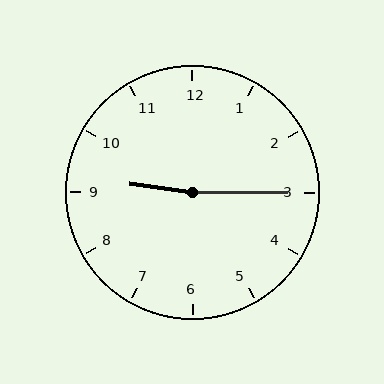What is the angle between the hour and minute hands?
Approximately 172 degrees.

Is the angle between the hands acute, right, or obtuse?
It is obtuse.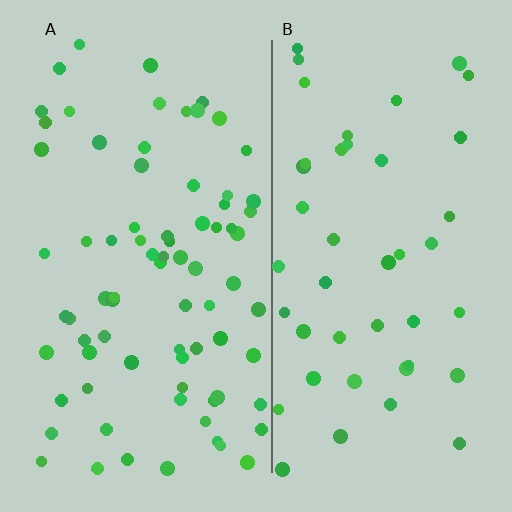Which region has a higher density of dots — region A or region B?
A (the left).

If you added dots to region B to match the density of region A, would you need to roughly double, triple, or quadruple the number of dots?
Approximately double.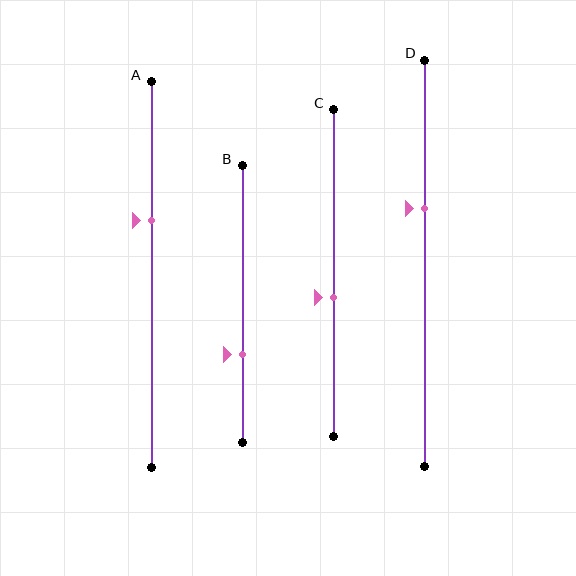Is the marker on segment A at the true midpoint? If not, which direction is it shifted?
No, the marker on segment A is shifted upward by about 14% of the segment length.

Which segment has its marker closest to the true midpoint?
Segment C has its marker closest to the true midpoint.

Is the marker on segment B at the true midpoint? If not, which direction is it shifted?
No, the marker on segment B is shifted downward by about 18% of the segment length.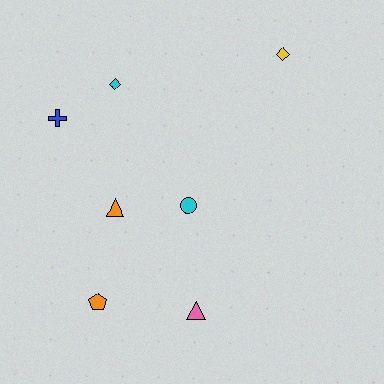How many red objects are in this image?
There are no red objects.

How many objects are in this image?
There are 7 objects.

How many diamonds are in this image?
There are 2 diamonds.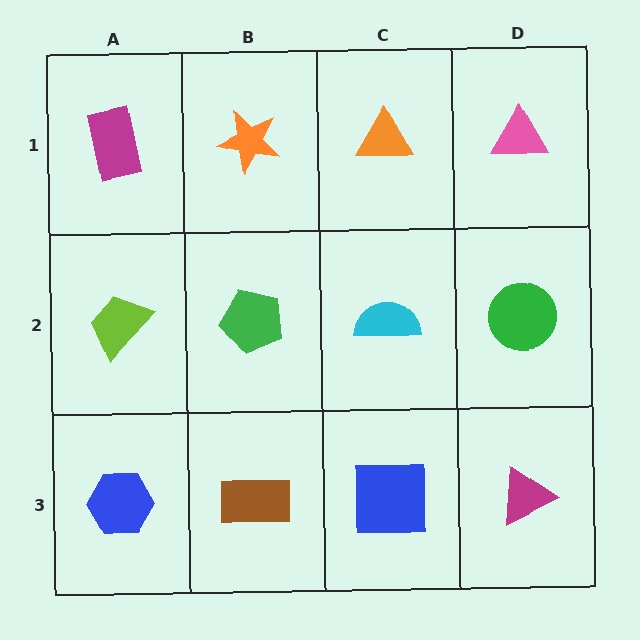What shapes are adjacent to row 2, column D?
A pink triangle (row 1, column D), a magenta triangle (row 3, column D), a cyan semicircle (row 2, column C).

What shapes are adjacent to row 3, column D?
A green circle (row 2, column D), a blue square (row 3, column C).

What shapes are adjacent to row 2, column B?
An orange star (row 1, column B), a brown rectangle (row 3, column B), a lime trapezoid (row 2, column A), a cyan semicircle (row 2, column C).